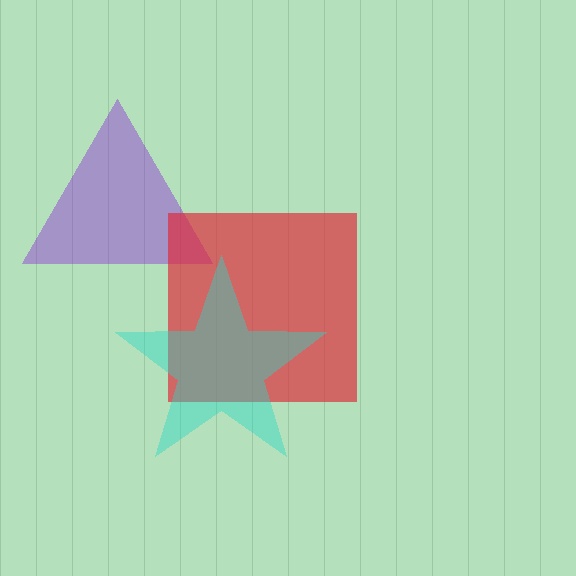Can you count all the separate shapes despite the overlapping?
Yes, there are 3 separate shapes.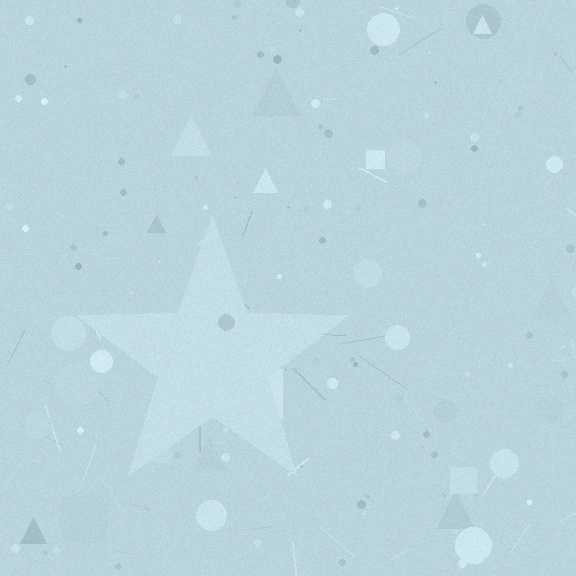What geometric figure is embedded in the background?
A star is embedded in the background.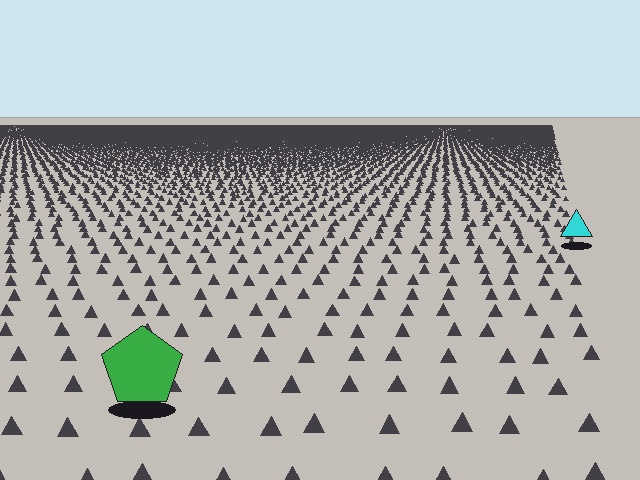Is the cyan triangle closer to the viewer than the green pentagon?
No. The green pentagon is closer — you can tell from the texture gradient: the ground texture is coarser near it.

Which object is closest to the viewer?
The green pentagon is closest. The texture marks near it are larger and more spread out.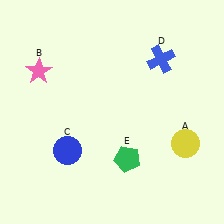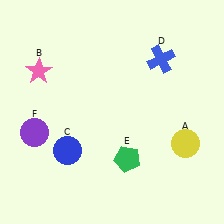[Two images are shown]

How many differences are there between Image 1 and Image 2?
There is 1 difference between the two images.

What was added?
A purple circle (F) was added in Image 2.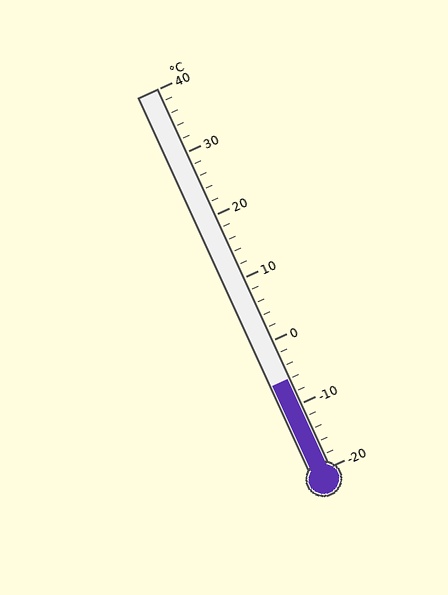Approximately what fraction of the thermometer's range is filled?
The thermometer is filled to approximately 25% of its range.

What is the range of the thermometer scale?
The thermometer scale ranges from -20°C to 40°C.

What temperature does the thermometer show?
The thermometer shows approximately -6°C.